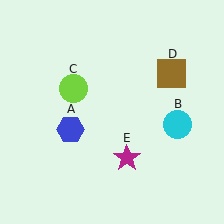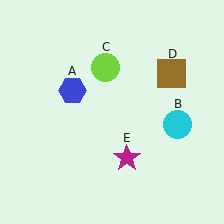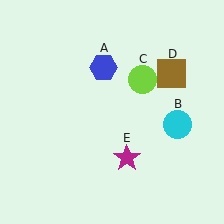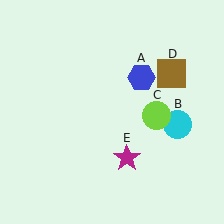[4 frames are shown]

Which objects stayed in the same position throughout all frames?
Cyan circle (object B) and brown square (object D) and magenta star (object E) remained stationary.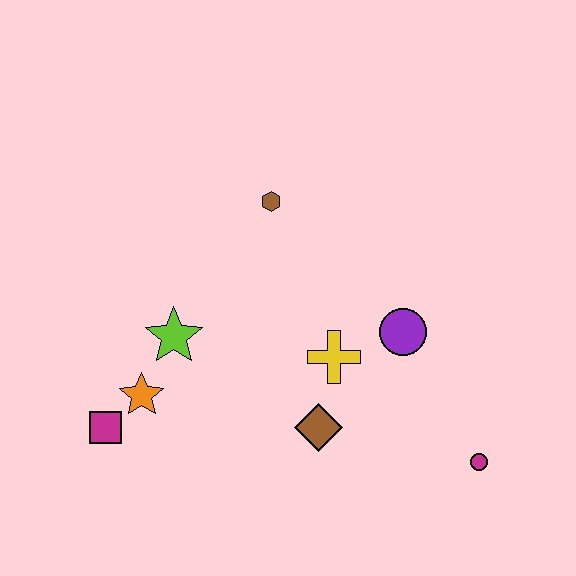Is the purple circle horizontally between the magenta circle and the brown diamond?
Yes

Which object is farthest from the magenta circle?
The magenta square is farthest from the magenta circle.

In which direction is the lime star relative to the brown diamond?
The lime star is to the left of the brown diamond.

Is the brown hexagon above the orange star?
Yes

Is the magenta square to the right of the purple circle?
No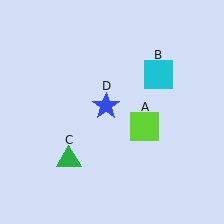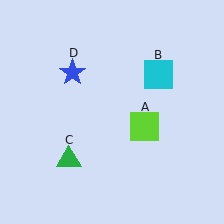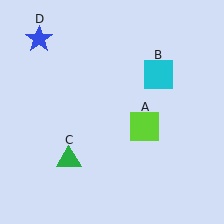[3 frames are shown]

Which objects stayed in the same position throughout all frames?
Lime square (object A) and cyan square (object B) and green triangle (object C) remained stationary.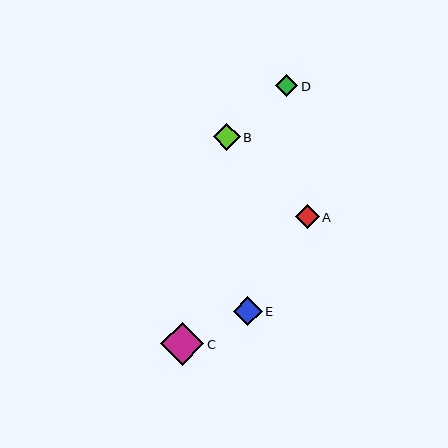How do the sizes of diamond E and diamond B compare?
Diamond E and diamond B are approximately the same size.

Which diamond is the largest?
Diamond C is the largest with a size of approximately 43 pixels.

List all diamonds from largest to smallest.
From largest to smallest: C, E, B, A, D.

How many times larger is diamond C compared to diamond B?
Diamond C is approximately 1.6 times the size of diamond B.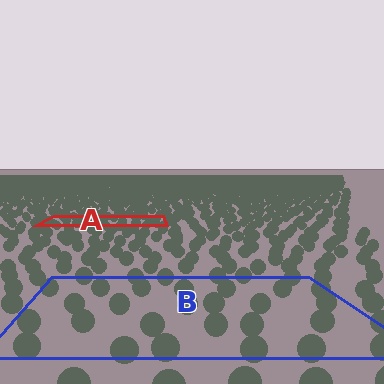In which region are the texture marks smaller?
The texture marks are smaller in region A, because it is farther away.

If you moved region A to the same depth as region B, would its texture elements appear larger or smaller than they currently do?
They would appear larger. At a closer depth, the same texture elements are projected at a bigger on-screen size.